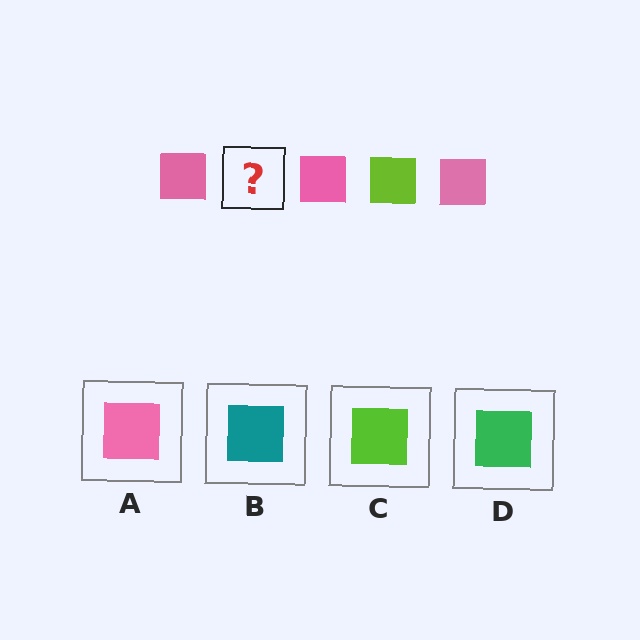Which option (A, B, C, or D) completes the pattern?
C.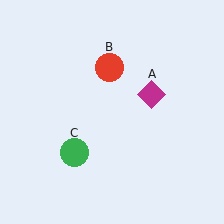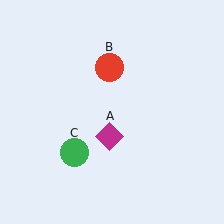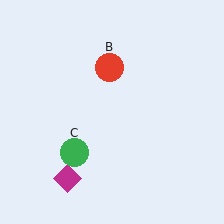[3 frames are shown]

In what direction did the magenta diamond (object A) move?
The magenta diamond (object A) moved down and to the left.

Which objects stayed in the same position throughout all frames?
Red circle (object B) and green circle (object C) remained stationary.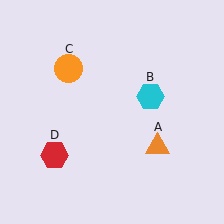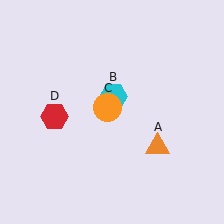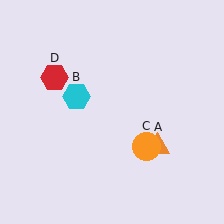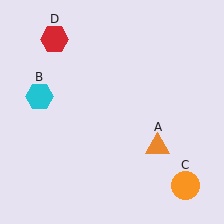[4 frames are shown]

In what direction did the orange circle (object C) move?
The orange circle (object C) moved down and to the right.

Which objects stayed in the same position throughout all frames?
Orange triangle (object A) remained stationary.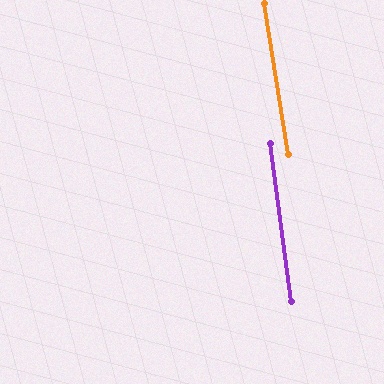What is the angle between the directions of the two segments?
Approximately 2 degrees.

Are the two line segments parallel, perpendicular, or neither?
Parallel — their directions differ by only 1.9°.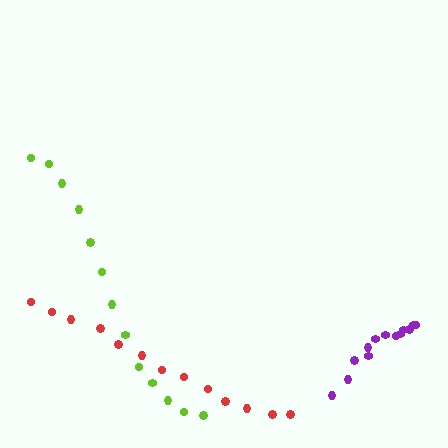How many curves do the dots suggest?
There are 3 distinct paths.